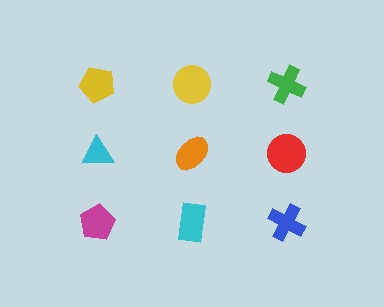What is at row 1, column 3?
A green cross.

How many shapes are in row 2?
3 shapes.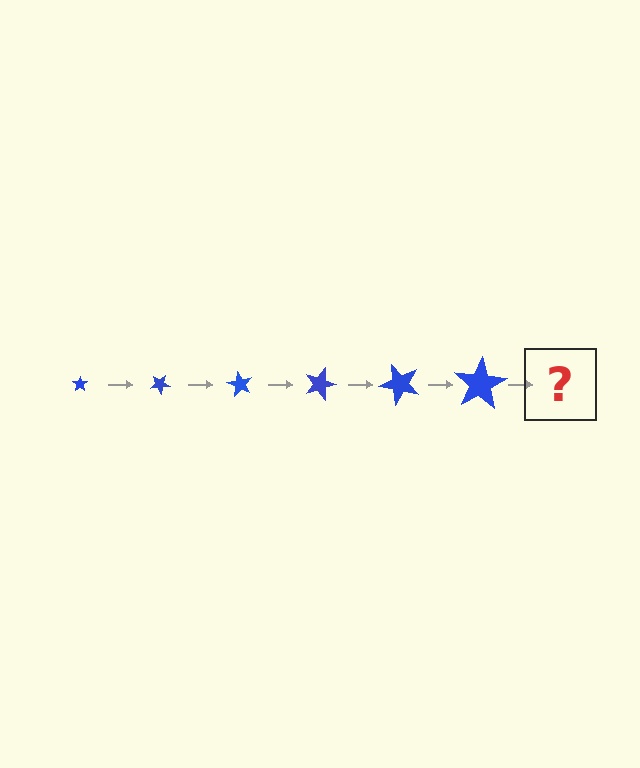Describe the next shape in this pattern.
It should be a star, larger than the previous one and rotated 180 degrees from the start.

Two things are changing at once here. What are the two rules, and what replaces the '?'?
The two rules are that the star grows larger each step and it rotates 30 degrees each step. The '?' should be a star, larger than the previous one and rotated 180 degrees from the start.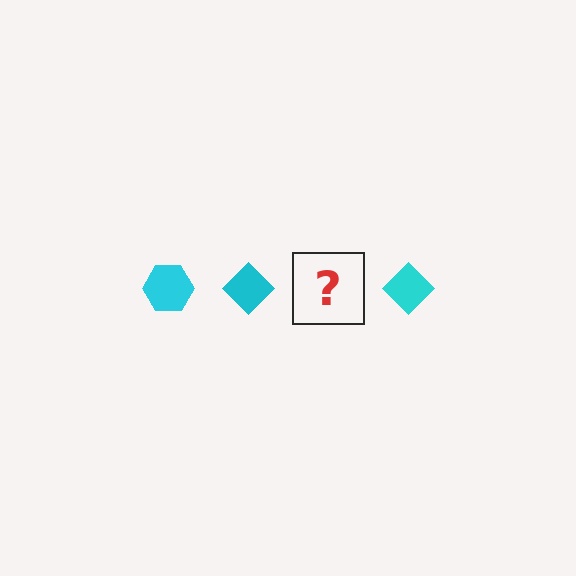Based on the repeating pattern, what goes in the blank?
The blank should be a cyan hexagon.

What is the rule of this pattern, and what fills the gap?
The rule is that the pattern cycles through hexagon, diamond shapes in cyan. The gap should be filled with a cyan hexagon.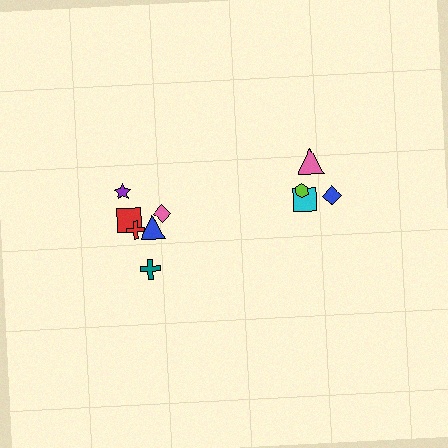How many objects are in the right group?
There are 4 objects.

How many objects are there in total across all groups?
There are 10 objects.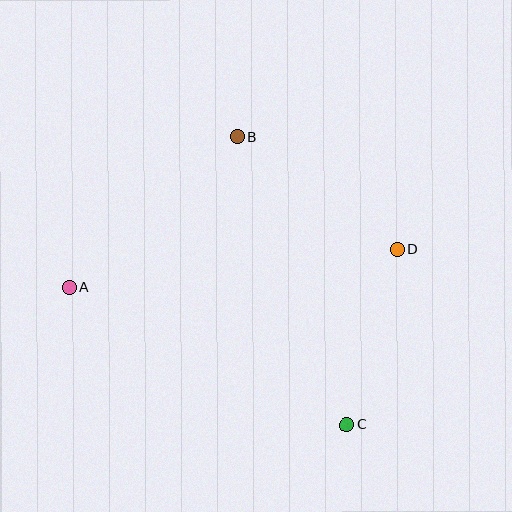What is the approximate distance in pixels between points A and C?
The distance between A and C is approximately 309 pixels.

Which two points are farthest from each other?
Points A and D are farthest from each other.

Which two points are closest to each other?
Points C and D are closest to each other.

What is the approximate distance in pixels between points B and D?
The distance between B and D is approximately 196 pixels.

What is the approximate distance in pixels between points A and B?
The distance between A and B is approximately 225 pixels.